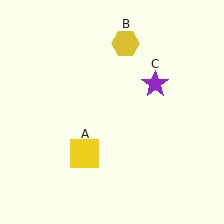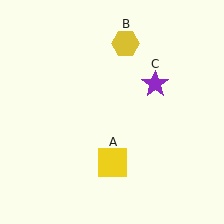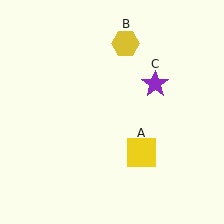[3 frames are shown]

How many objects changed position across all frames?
1 object changed position: yellow square (object A).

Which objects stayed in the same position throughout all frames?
Yellow hexagon (object B) and purple star (object C) remained stationary.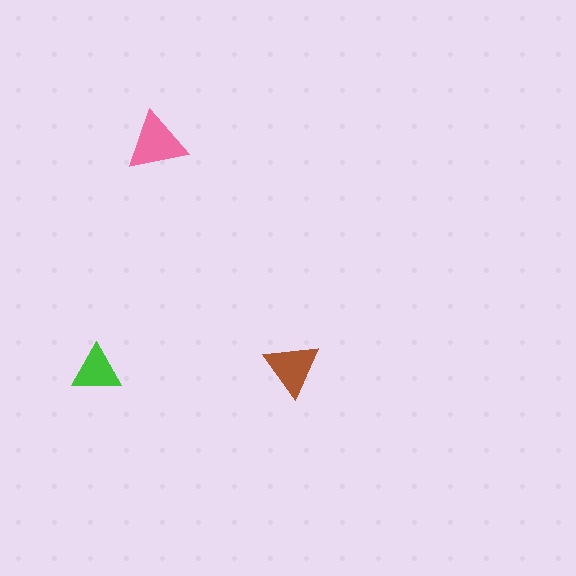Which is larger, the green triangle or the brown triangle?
The brown one.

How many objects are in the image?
There are 3 objects in the image.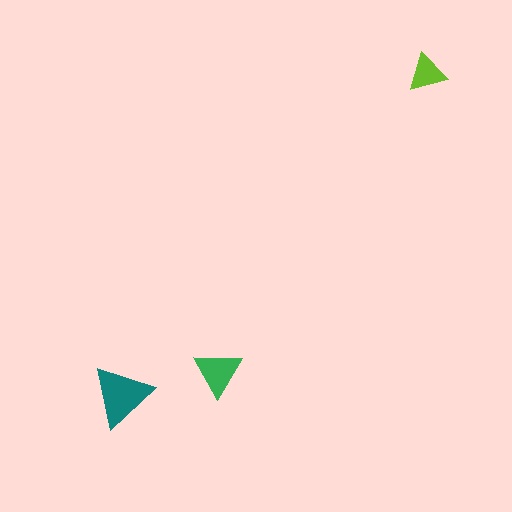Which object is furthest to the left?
The teal triangle is leftmost.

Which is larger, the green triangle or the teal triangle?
The teal one.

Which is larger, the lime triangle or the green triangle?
The green one.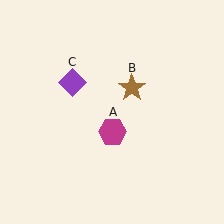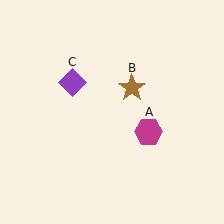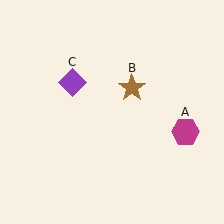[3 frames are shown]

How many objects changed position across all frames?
1 object changed position: magenta hexagon (object A).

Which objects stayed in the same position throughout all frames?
Brown star (object B) and purple diamond (object C) remained stationary.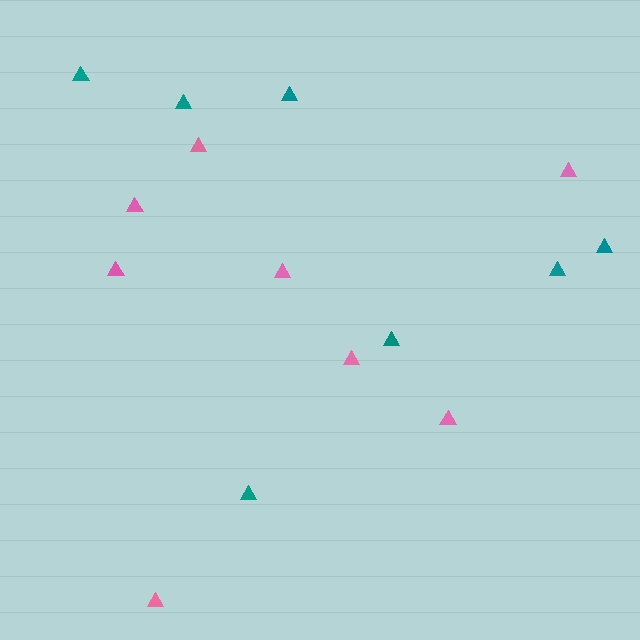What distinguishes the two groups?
There are 2 groups: one group of pink triangles (8) and one group of teal triangles (7).